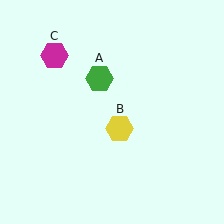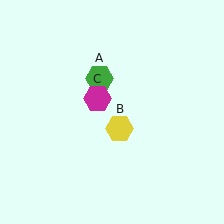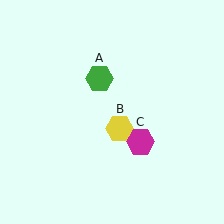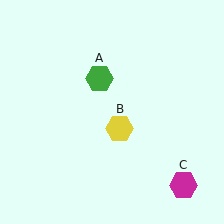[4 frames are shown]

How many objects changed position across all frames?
1 object changed position: magenta hexagon (object C).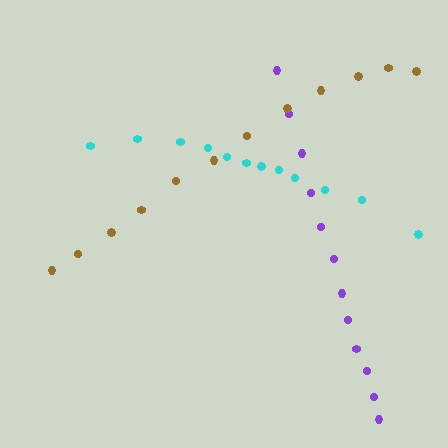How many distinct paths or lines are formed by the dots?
There are 3 distinct paths.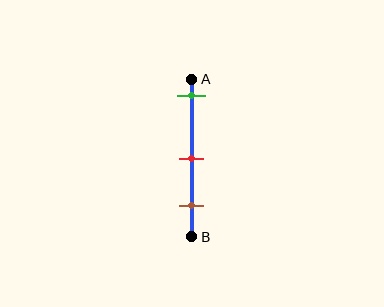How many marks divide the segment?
There are 3 marks dividing the segment.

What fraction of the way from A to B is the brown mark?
The brown mark is approximately 80% (0.8) of the way from A to B.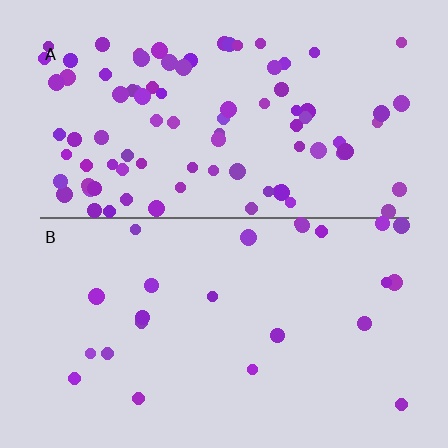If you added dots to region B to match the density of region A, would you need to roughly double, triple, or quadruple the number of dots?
Approximately quadruple.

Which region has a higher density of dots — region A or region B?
A (the top).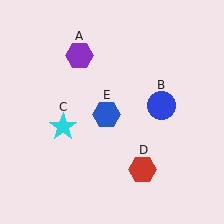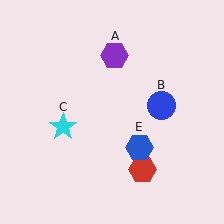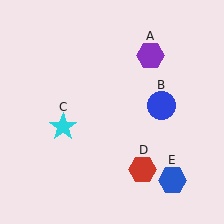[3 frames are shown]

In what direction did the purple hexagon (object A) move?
The purple hexagon (object A) moved right.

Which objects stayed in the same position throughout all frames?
Blue circle (object B) and cyan star (object C) and red hexagon (object D) remained stationary.